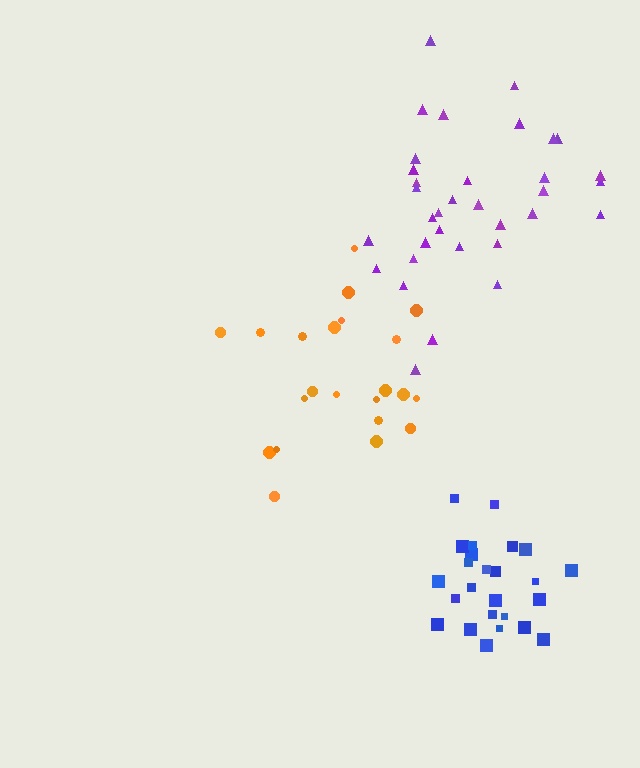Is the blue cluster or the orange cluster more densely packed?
Blue.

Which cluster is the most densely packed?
Blue.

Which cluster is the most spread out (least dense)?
Orange.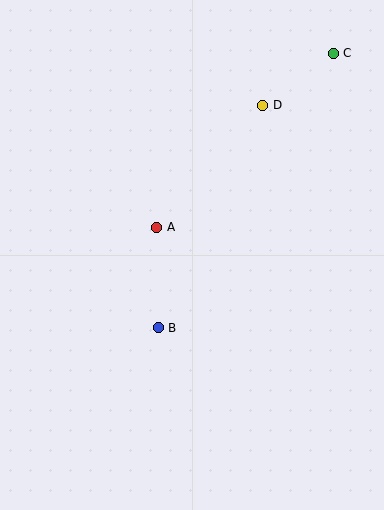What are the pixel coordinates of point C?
Point C is at (333, 53).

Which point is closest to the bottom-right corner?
Point B is closest to the bottom-right corner.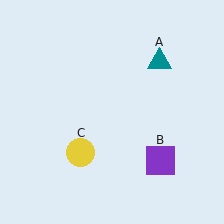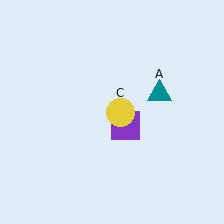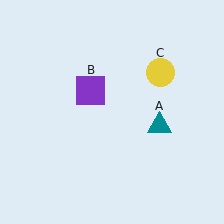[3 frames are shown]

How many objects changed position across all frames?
3 objects changed position: teal triangle (object A), purple square (object B), yellow circle (object C).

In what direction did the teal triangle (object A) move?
The teal triangle (object A) moved down.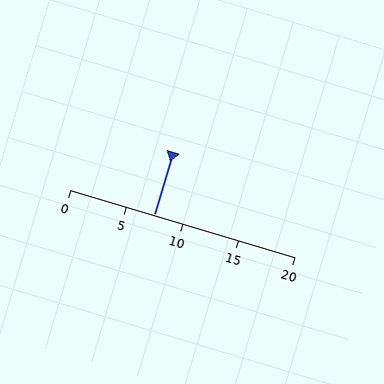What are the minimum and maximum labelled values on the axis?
The axis runs from 0 to 20.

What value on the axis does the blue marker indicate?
The marker indicates approximately 7.5.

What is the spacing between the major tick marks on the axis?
The major ticks are spaced 5 apart.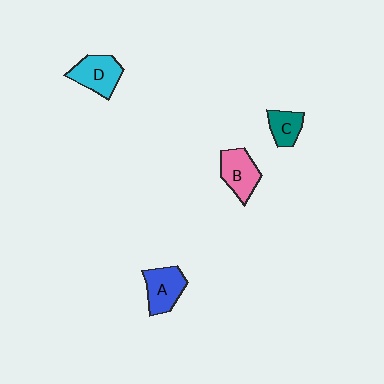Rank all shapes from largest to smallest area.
From largest to smallest: D (cyan), A (blue), B (pink), C (teal).